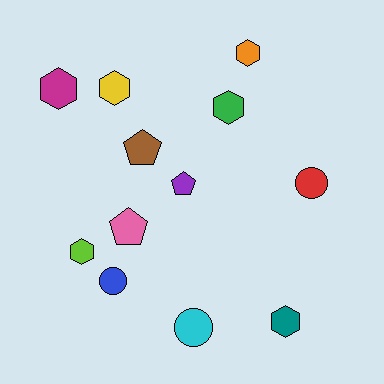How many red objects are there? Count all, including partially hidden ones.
There is 1 red object.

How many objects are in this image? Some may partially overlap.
There are 12 objects.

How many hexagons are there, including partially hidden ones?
There are 6 hexagons.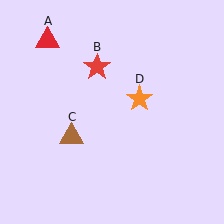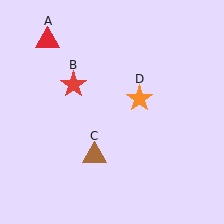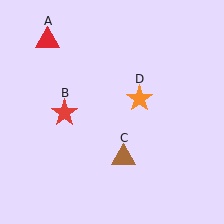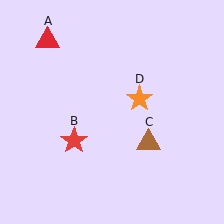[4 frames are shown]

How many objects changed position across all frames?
2 objects changed position: red star (object B), brown triangle (object C).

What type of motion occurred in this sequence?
The red star (object B), brown triangle (object C) rotated counterclockwise around the center of the scene.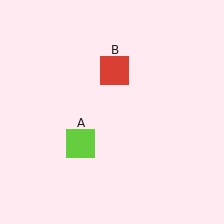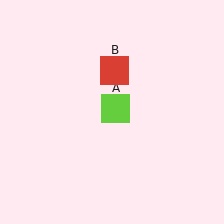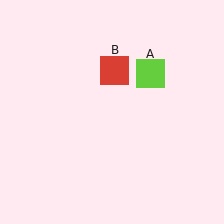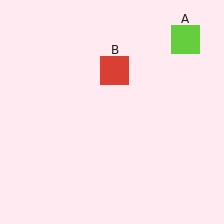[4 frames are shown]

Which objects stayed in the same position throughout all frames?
Red square (object B) remained stationary.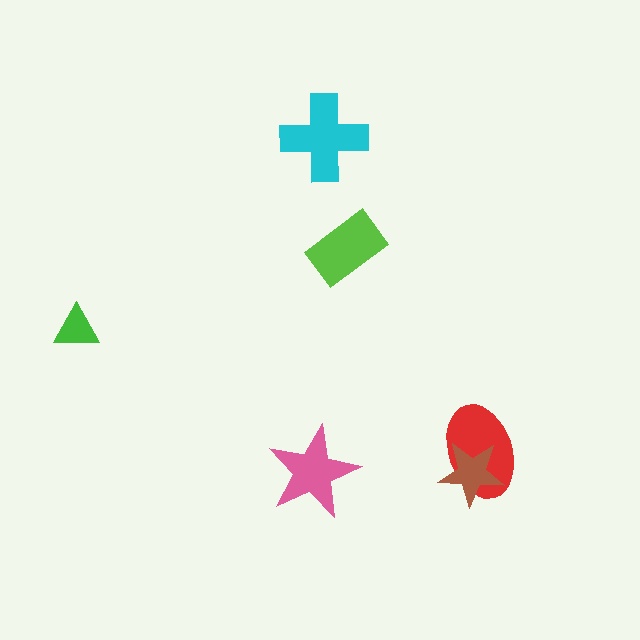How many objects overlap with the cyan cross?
0 objects overlap with the cyan cross.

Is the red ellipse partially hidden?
Yes, it is partially covered by another shape.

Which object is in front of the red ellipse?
The brown star is in front of the red ellipse.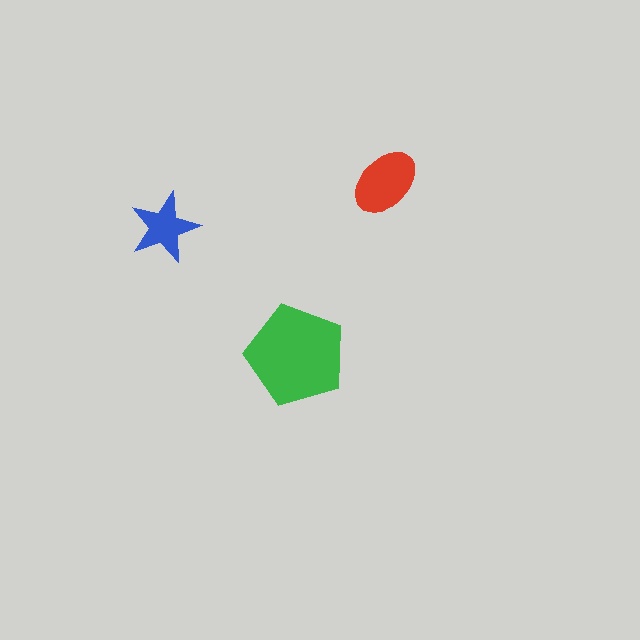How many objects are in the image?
There are 3 objects in the image.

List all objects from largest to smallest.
The green pentagon, the red ellipse, the blue star.